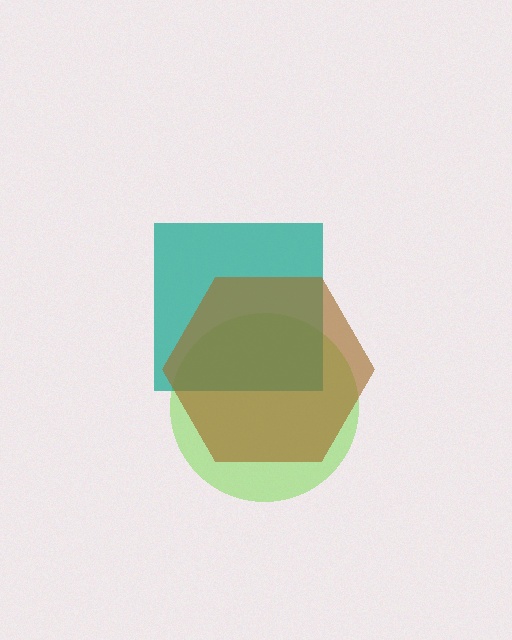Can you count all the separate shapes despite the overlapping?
Yes, there are 3 separate shapes.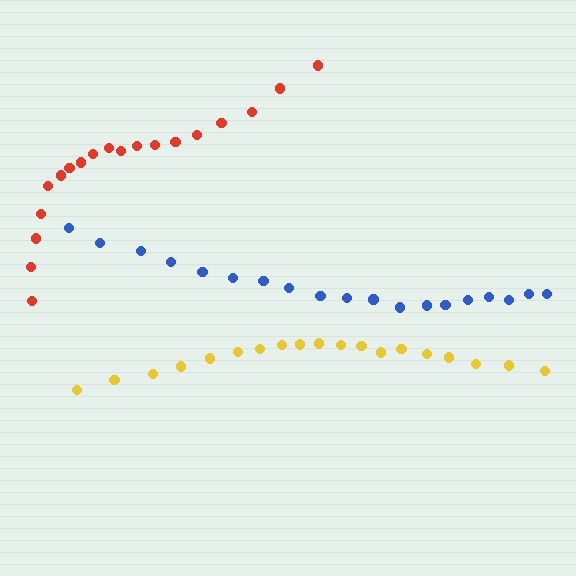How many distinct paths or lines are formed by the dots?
There are 3 distinct paths.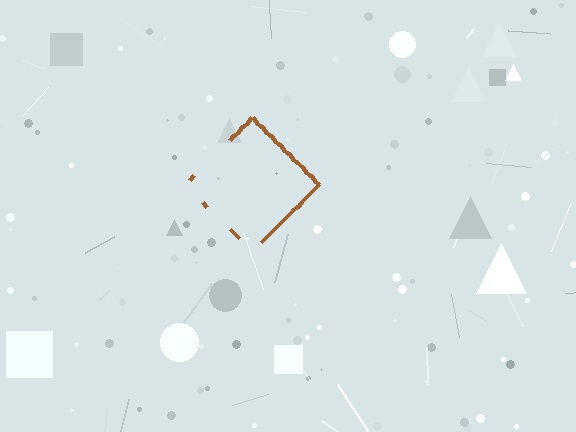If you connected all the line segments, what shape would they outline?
They would outline a diamond.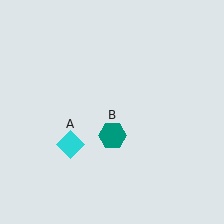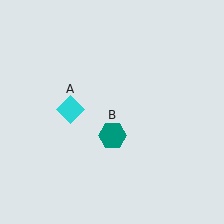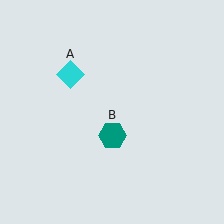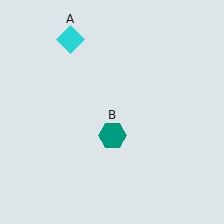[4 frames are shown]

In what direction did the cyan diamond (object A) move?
The cyan diamond (object A) moved up.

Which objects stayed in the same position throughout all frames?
Teal hexagon (object B) remained stationary.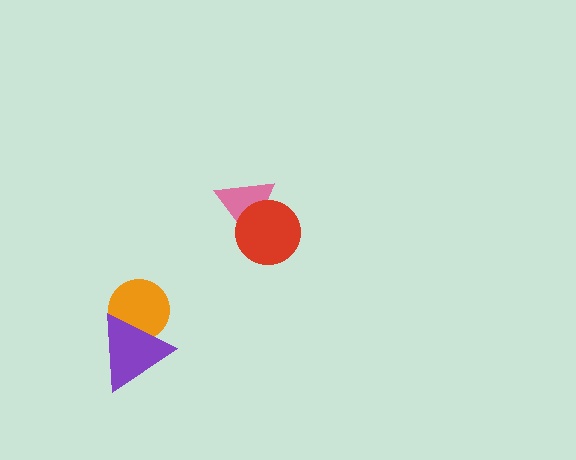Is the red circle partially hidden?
No, no other shape covers it.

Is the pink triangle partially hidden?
Yes, it is partially covered by another shape.